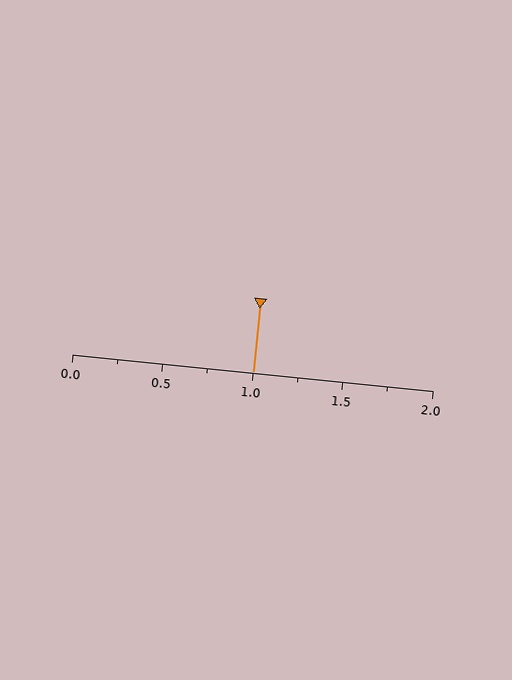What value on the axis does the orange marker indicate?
The marker indicates approximately 1.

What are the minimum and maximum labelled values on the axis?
The axis runs from 0.0 to 2.0.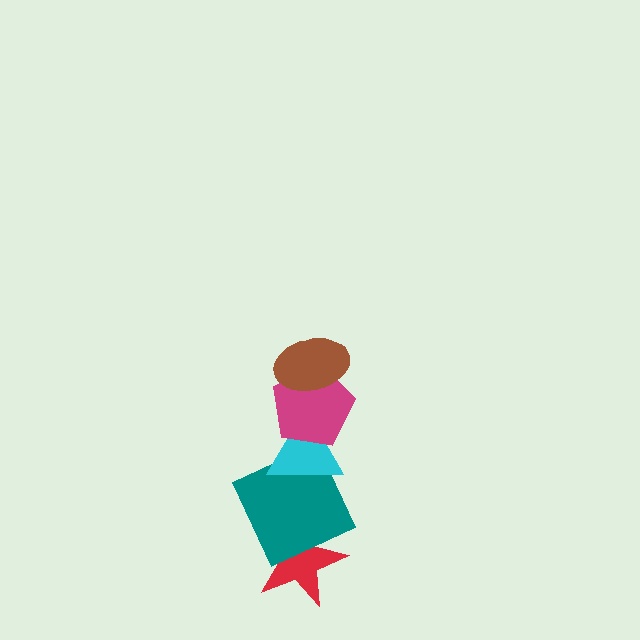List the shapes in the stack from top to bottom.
From top to bottom: the brown ellipse, the magenta pentagon, the cyan triangle, the teal square, the red star.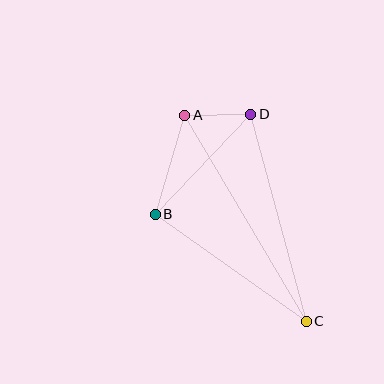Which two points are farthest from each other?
Points A and C are farthest from each other.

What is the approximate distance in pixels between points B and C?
The distance between B and C is approximately 185 pixels.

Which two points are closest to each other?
Points A and D are closest to each other.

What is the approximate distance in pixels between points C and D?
The distance between C and D is approximately 214 pixels.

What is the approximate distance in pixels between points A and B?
The distance between A and B is approximately 104 pixels.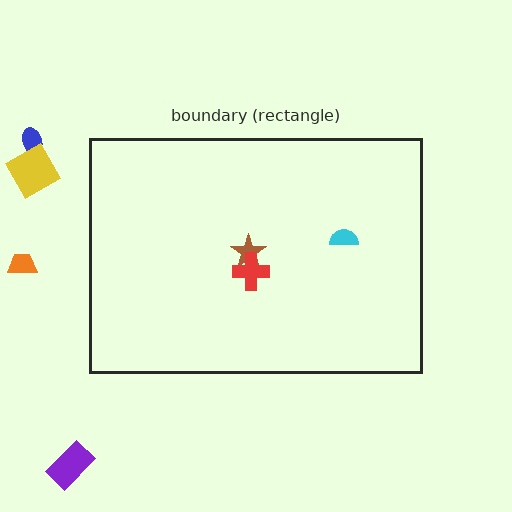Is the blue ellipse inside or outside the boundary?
Outside.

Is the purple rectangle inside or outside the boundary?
Outside.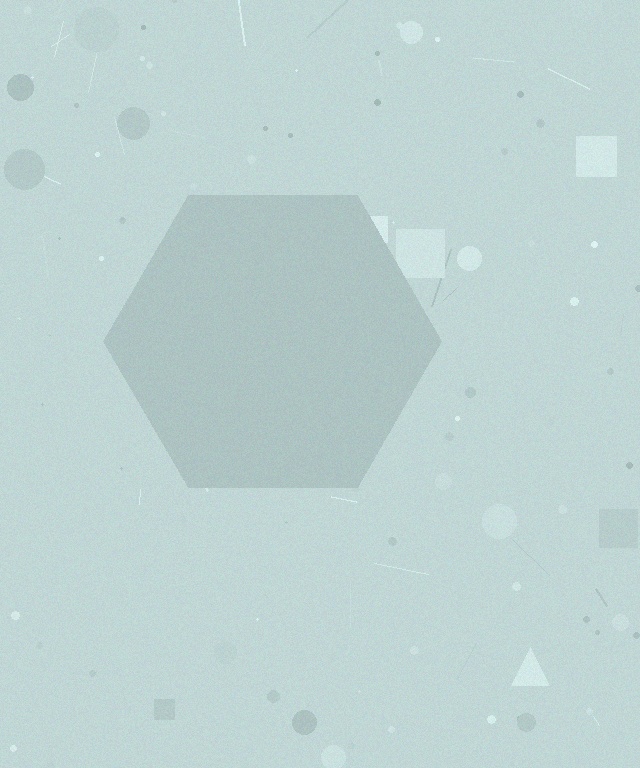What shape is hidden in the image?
A hexagon is hidden in the image.